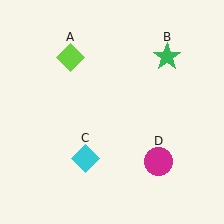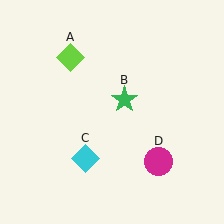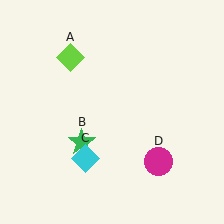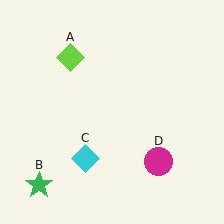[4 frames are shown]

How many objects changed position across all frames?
1 object changed position: green star (object B).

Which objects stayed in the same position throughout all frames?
Lime diamond (object A) and cyan diamond (object C) and magenta circle (object D) remained stationary.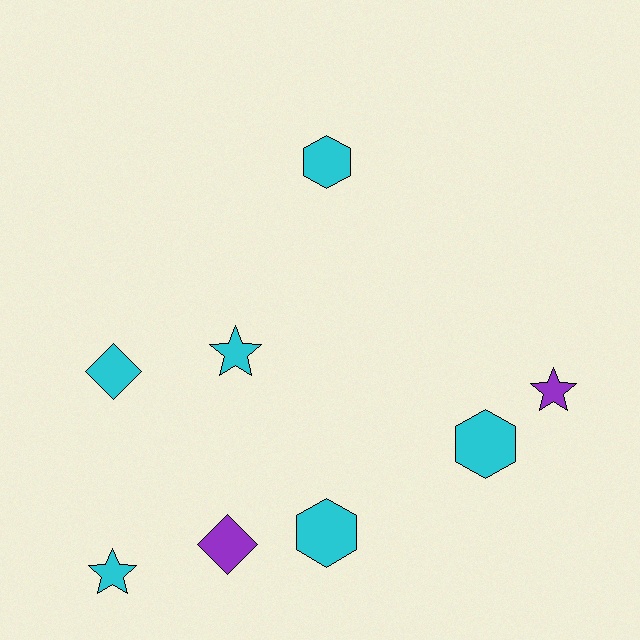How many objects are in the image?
There are 8 objects.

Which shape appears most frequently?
Star, with 3 objects.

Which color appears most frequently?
Cyan, with 6 objects.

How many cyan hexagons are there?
There are 3 cyan hexagons.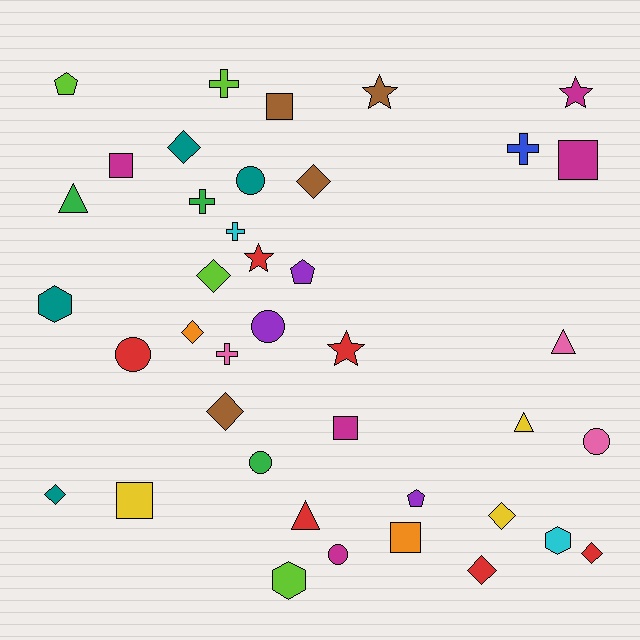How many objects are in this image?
There are 40 objects.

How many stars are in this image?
There are 4 stars.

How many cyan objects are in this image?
There are 2 cyan objects.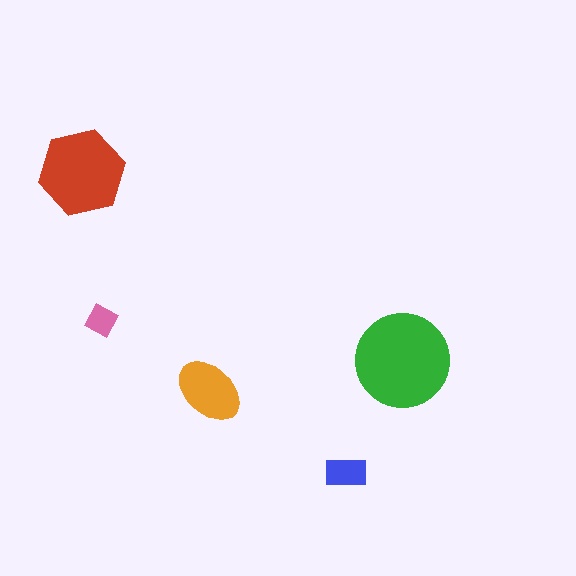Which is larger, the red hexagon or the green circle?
The green circle.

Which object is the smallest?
The pink diamond.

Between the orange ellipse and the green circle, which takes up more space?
The green circle.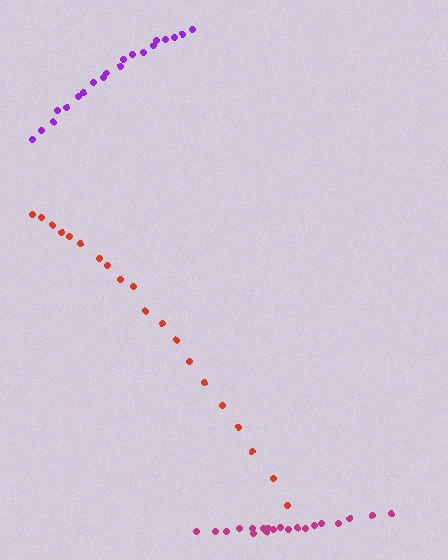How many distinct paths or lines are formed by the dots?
There are 3 distinct paths.